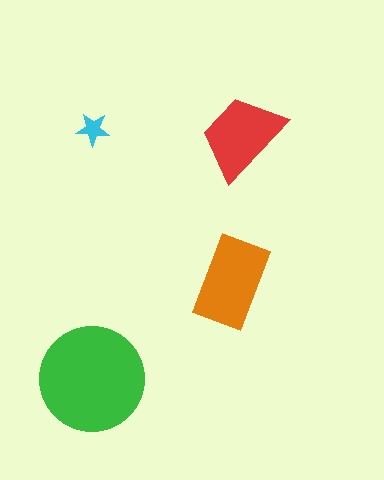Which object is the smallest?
The cyan star.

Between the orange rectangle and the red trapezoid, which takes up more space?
The orange rectangle.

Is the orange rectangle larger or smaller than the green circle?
Smaller.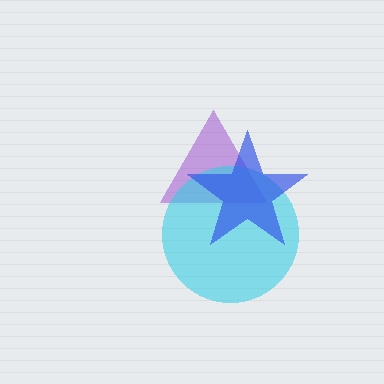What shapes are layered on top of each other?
The layered shapes are: a purple triangle, a cyan circle, a blue star.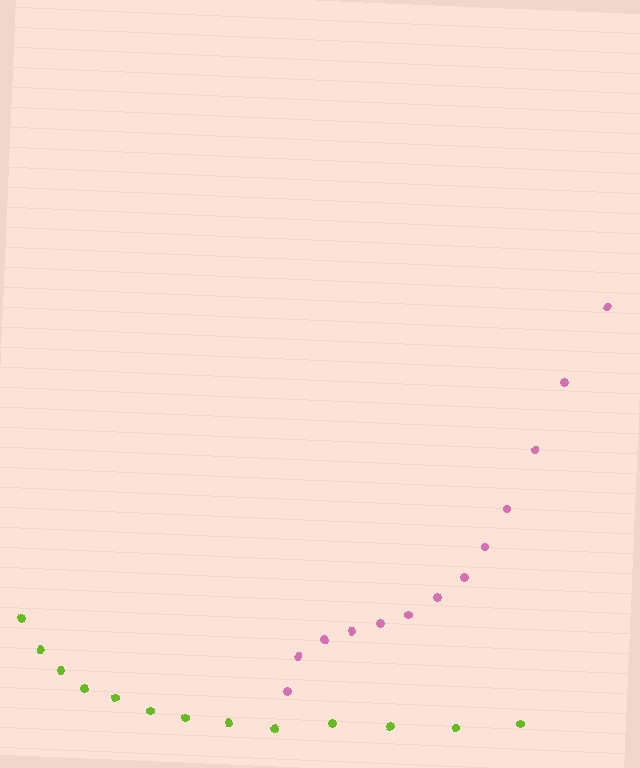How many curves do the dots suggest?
There are 2 distinct paths.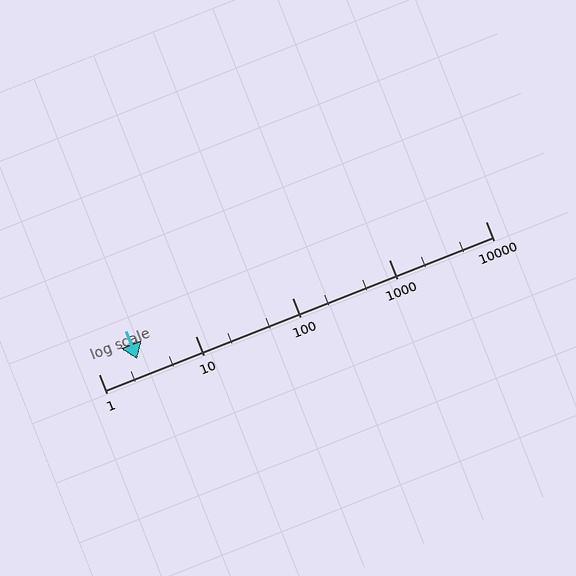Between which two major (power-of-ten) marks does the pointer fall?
The pointer is between 1 and 10.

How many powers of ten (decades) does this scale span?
The scale spans 4 decades, from 1 to 10000.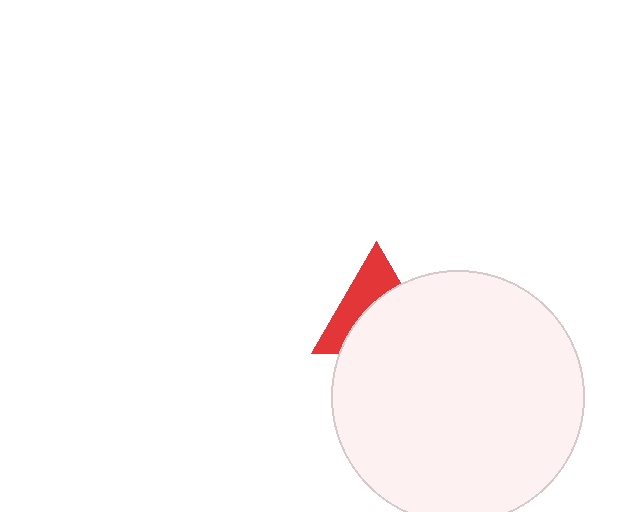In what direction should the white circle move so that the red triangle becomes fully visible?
The white circle should move down. That is the shortest direction to clear the overlap and leave the red triangle fully visible.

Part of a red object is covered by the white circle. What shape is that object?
It is a triangle.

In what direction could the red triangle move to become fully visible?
The red triangle could move up. That would shift it out from behind the white circle entirely.